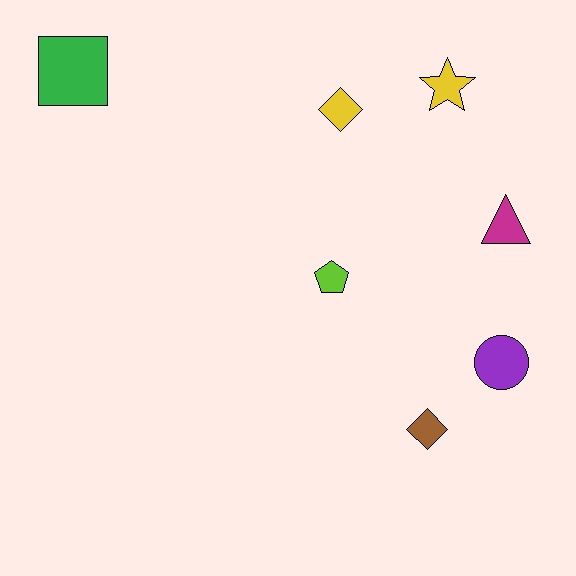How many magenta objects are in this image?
There is 1 magenta object.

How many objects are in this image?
There are 7 objects.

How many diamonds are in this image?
There are 2 diamonds.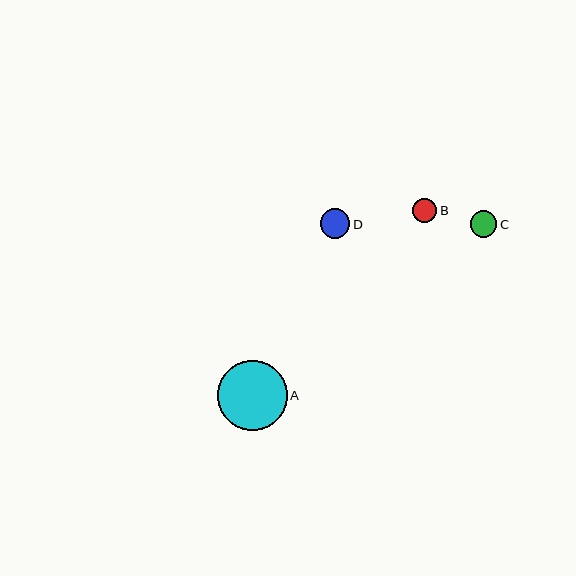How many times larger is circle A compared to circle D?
Circle A is approximately 2.3 times the size of circle D.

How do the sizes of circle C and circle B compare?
Circle C and circle B are approximately the same size.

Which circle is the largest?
Circle A is the largest with a size of approximately 70 pixels.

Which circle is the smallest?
Circle B is the smallest with a size of approximately 24 pixels.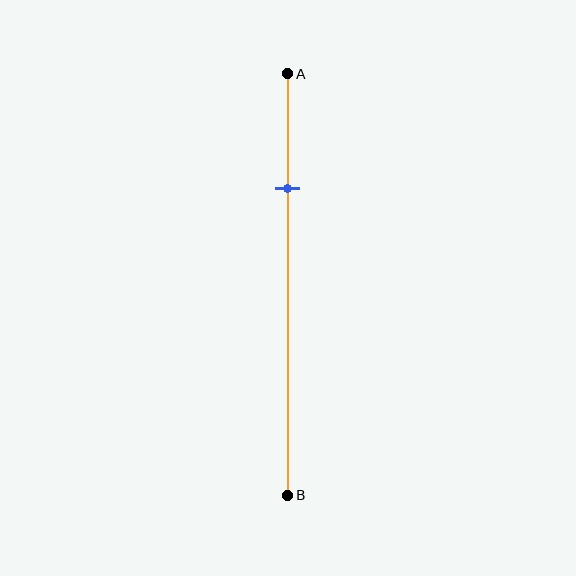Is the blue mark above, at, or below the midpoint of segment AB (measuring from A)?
The blue mark is above the midpoint of segment AB.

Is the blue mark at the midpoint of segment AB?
No, the mark is at about 25% from A, not at the 50% midpoint.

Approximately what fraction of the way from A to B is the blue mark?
The blue mark is approximately 25% of the way from A to B.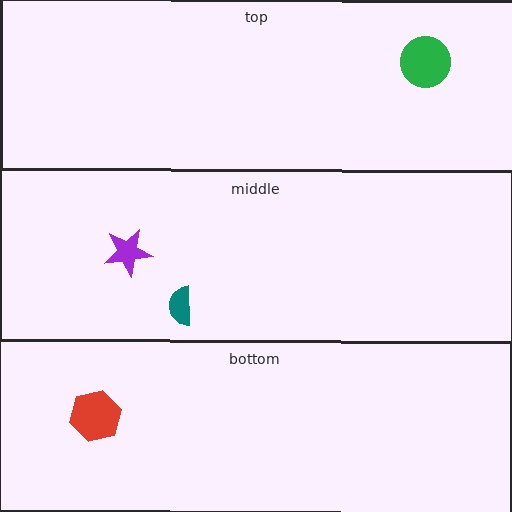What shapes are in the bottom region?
The red hexagon.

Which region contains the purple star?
The middle region.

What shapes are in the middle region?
The purple star, the teal semicircle.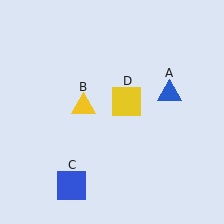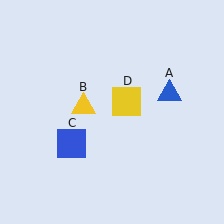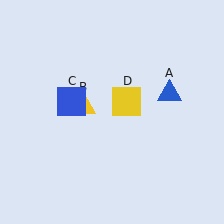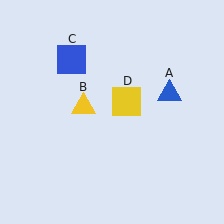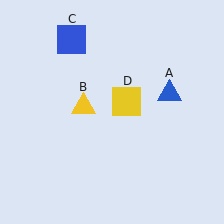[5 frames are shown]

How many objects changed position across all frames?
1 object changed position: blue square (object C).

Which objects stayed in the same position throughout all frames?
Blue triangle (object A) and yellow triangle (object B) and yellow square (object D) remained stationary.